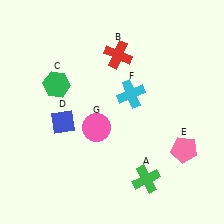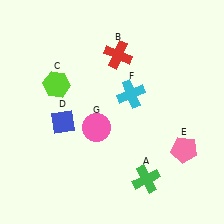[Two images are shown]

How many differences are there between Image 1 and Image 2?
There is 1 difference between the two images.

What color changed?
The hexagon (C) changed from green in Image 1 to lime in Image 2.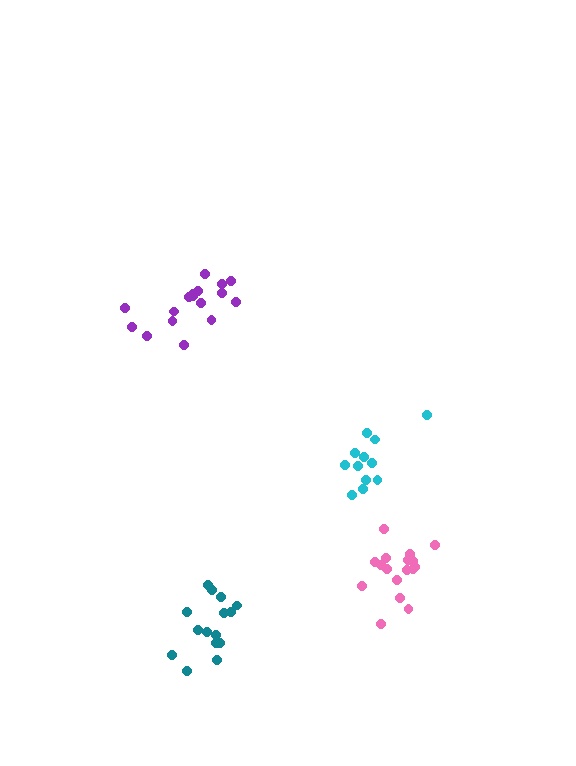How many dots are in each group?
Group 1: 12 dots, Group 2: 15 dots, Group 3: 17 dots, Group 4: 17 dots (61 total).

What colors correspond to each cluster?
The clusters are colored: cyan, teal, purple, pink.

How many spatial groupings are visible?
There are 4 spatial groupings.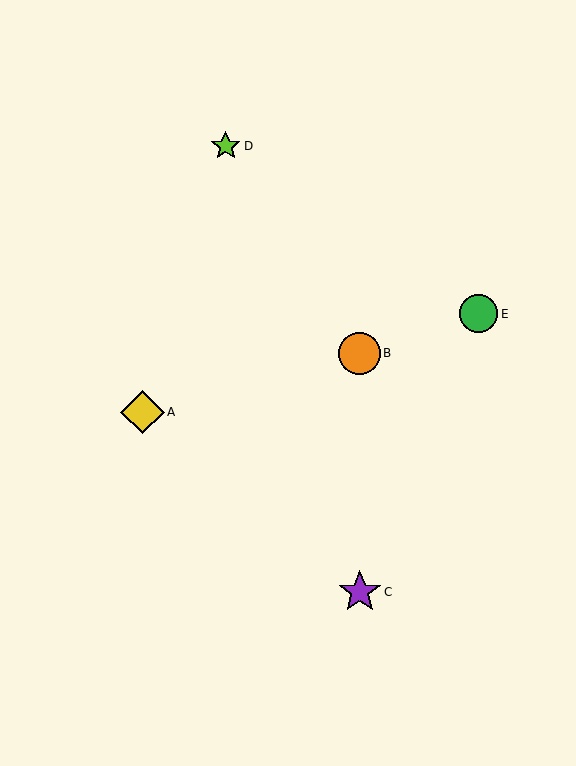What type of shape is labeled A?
Shape A is a yellow diamond.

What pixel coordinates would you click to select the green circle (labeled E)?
Click at (479, 314) to select the green circle E.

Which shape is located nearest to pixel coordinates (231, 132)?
The lime star (labeled D) at (226, 146) is nearest to that location.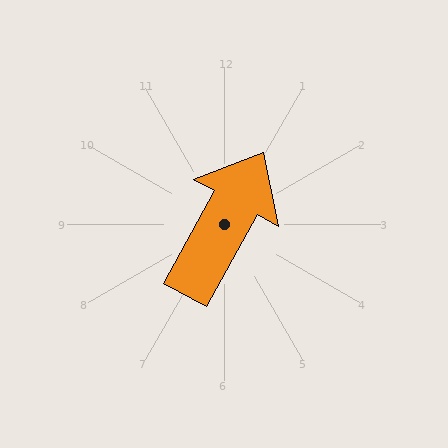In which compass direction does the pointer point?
Northeast.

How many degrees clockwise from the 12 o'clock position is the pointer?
Approximately 29 degrees.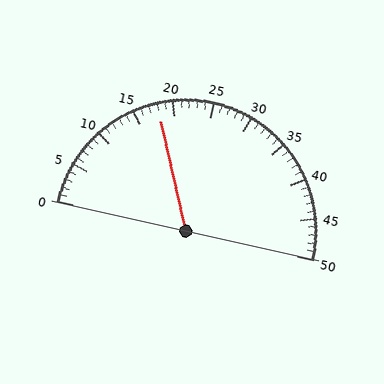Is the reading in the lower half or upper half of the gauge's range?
The reading is in the lower half of the range (0 to 50).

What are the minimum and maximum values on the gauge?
The gauge ranges from 0 to 50.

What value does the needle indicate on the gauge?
The needle indicates approximately 18.